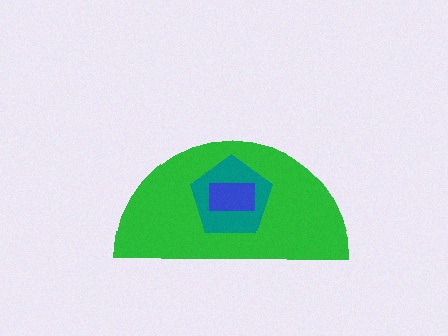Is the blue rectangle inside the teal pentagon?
Yes.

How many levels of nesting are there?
3.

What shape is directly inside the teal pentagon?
The blue rectangle.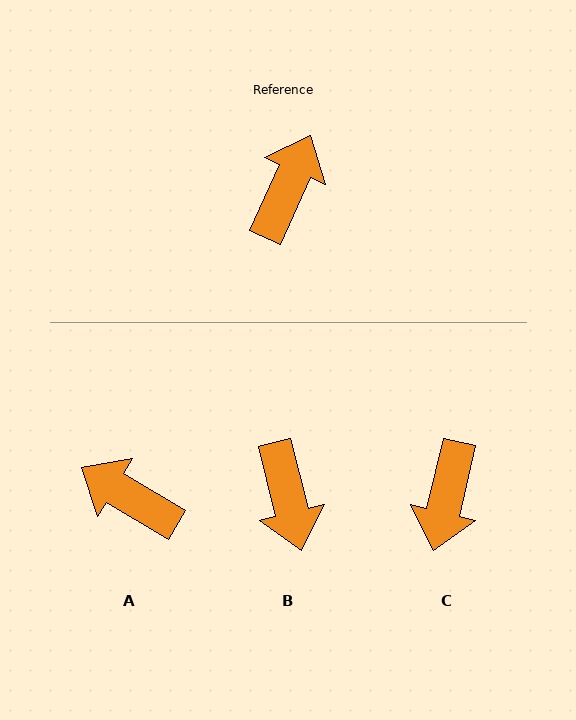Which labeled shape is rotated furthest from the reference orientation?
C, about 169 degrees away.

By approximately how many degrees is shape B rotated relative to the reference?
Approximately 142 degrees clockwise.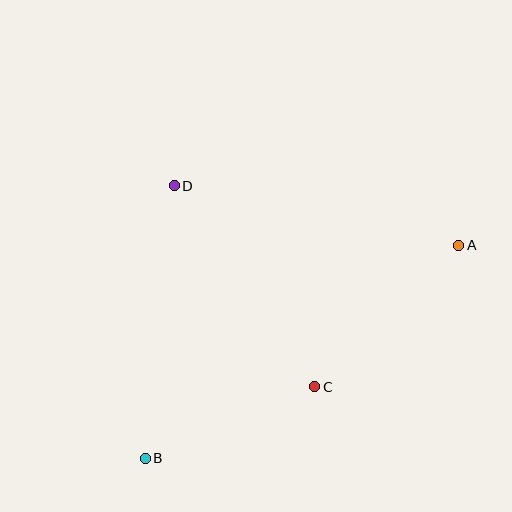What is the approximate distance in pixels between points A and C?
The distance between A and C is approximately 202 pixels.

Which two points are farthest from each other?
Points A and B are farthest from each other.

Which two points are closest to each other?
Points B and C are closest to each other.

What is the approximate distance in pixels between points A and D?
The distance between A and D is approximately 291 pixels.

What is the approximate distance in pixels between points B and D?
The distance between B and D is approximately 274 pixels.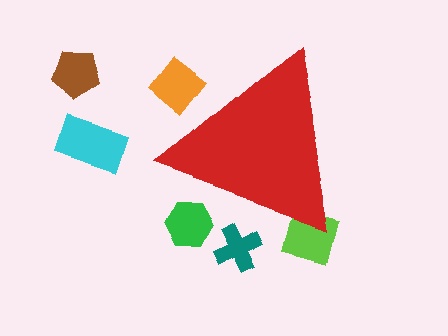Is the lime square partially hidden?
Yes, the lime square is partially hidden behind the red triangle.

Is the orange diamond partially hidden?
Yes, the orange diamond is partially hidden behind the red triangle.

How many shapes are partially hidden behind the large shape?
4 shapes are partially hidden.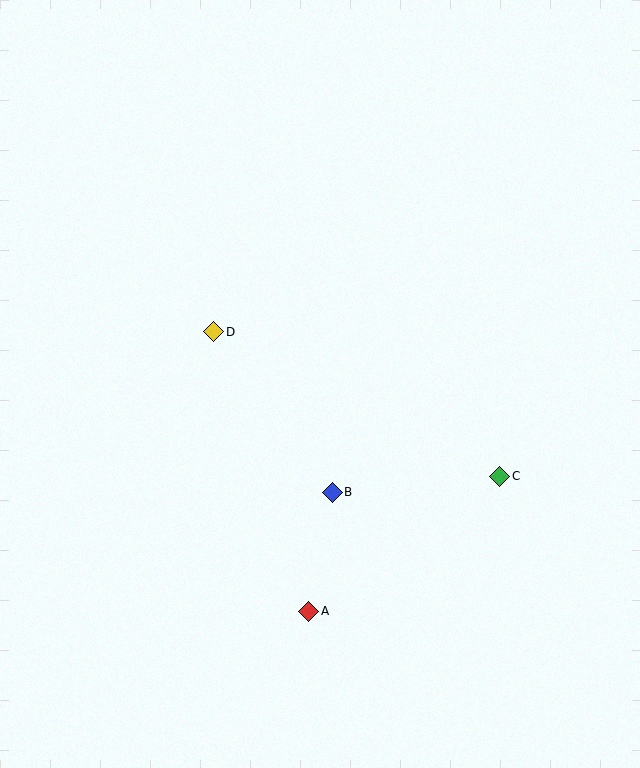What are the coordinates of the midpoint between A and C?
The midpoint between A and C is at (404, 544).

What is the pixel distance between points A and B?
The distance between A and B is 121 pixels.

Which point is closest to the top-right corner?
Point C is closest to the top-right corner.